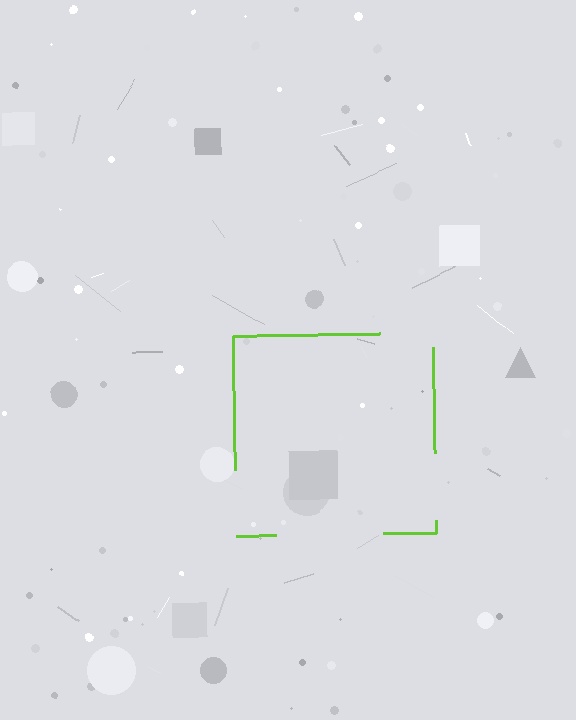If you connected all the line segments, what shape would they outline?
They would outline a square.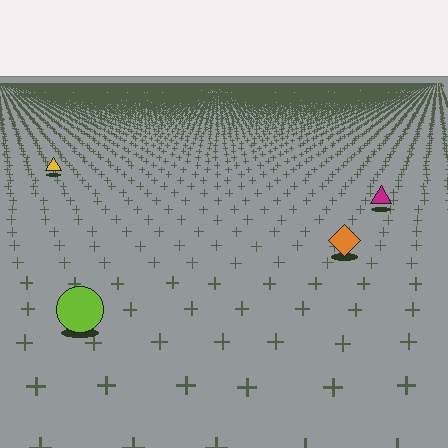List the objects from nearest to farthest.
From nearest to farthest: the lime circle, the orange diamond, the magenta triangle, the yellow triangle.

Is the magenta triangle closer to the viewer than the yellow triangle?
Yes. The magenta triangle is closer — you can tell from the texture gradient: the ground texture is coarser near it.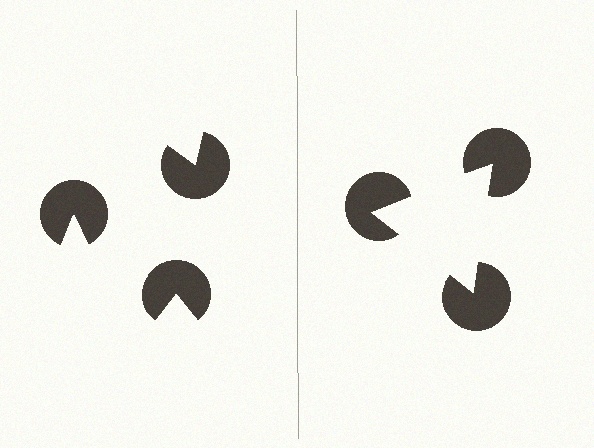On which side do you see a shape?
An illusory triangle appears on the right side. On the left side the wedge cuts are rotated, so no coherent shape forms.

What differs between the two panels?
The pac-man discs are positioned identically on both sides; only the wedge orientations differ. On the right they align to a triangle; on the left they are misaligned.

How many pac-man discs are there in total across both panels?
6 — 3 on each side.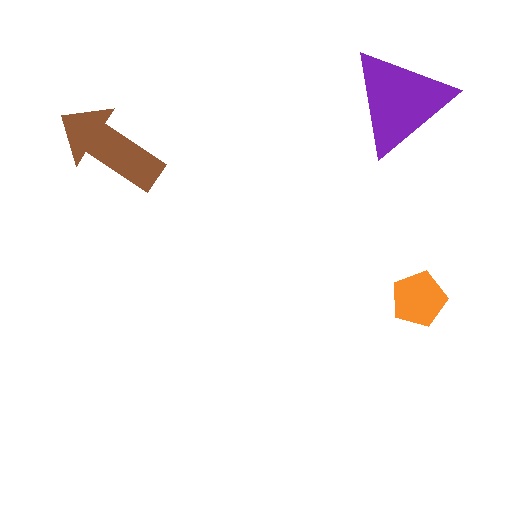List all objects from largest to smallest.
The purple triangle, the brown arrow, the orange pentagon.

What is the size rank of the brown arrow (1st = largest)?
2nd.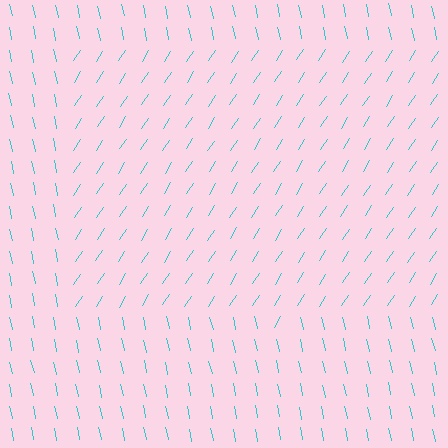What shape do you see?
I see a rectangle.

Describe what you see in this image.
The image is filled with small cyan line segments. A rectangle region in the image has lines oriented differently from the surrounding lines, creating a visible texture boundary.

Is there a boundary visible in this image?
Yes, there is a texture boundary formed by a change in line orientation.